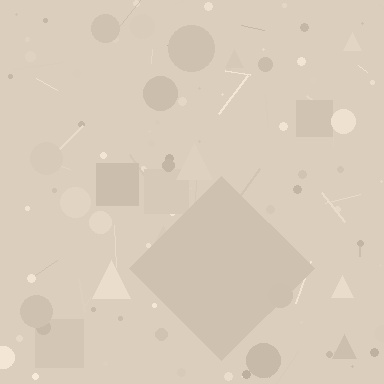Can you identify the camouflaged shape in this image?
The camouflaged shape is a diamond.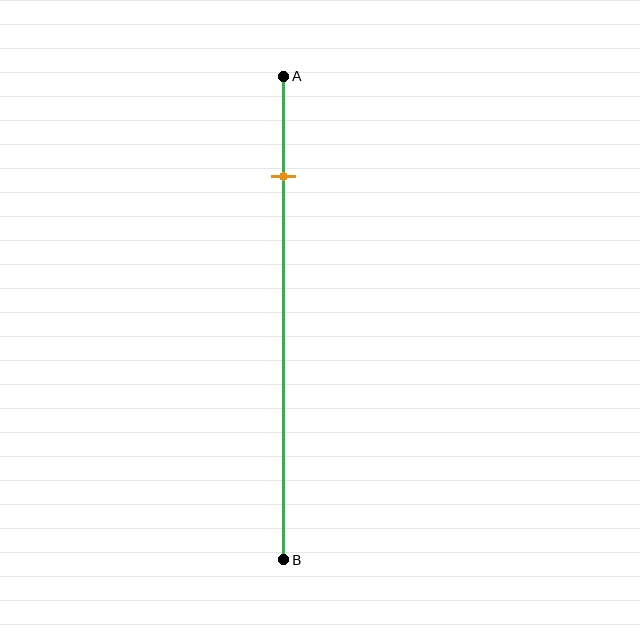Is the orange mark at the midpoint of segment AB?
No, the mark is at about 20% from A, not at the 50% midpoint.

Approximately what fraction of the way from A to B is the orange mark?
The orange mark is approximately 20% of the way from A to B.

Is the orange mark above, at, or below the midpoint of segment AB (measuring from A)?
The orange mark is above the midpoint of segment AB.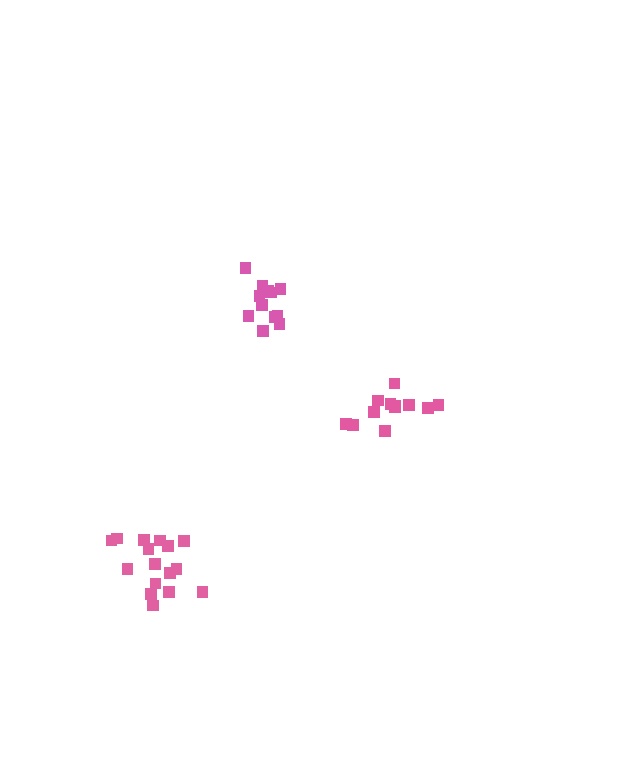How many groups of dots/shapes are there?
There are 3 groups.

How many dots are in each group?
Group 1: 16 dots, Group 2: 13 dots, Group 3: 12 dots (41 total).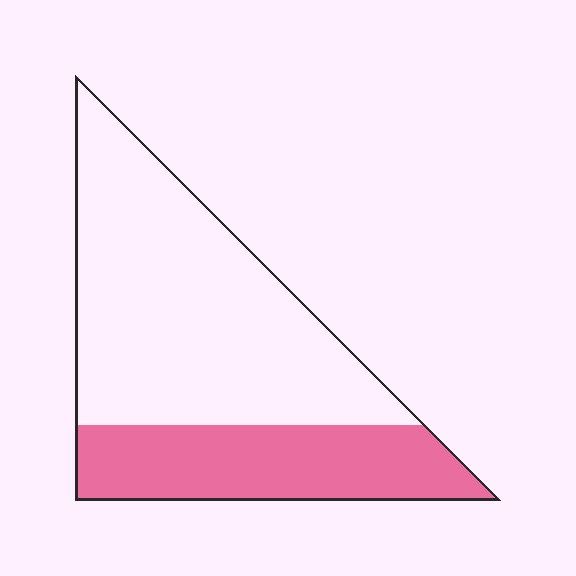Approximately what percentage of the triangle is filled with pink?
Approximately 30%.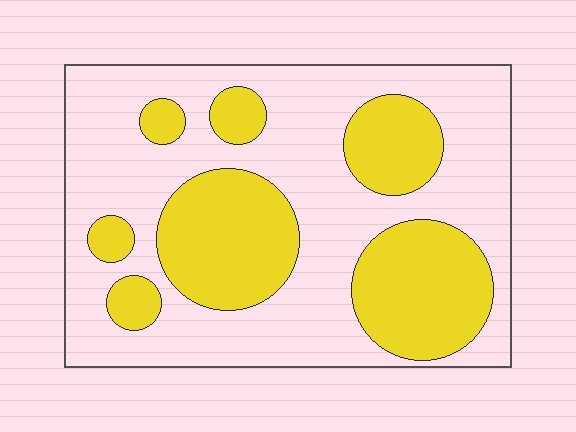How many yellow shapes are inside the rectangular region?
7.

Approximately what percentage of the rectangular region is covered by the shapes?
Approximately 35%.